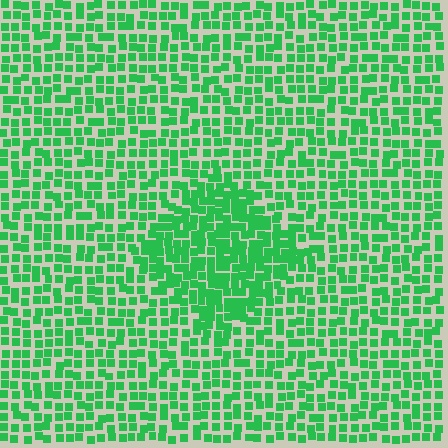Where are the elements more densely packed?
The elements are more densely packed inside the diamond boundary.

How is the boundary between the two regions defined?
The boundary is defined by a change in element density (approximately 1.6x ratio). All elements are the same color, size, and shape.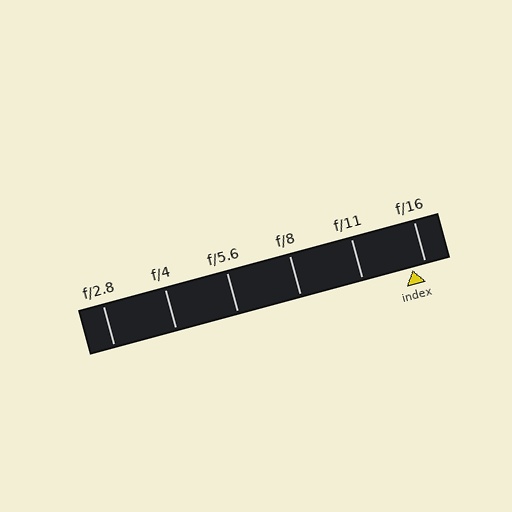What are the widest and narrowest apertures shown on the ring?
The widest aperture shown is f/2.8 and the narrowest is f/16.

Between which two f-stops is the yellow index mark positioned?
The index mark is between f/11 and f/16.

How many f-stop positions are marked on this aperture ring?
There are 6 f-stop positions marked.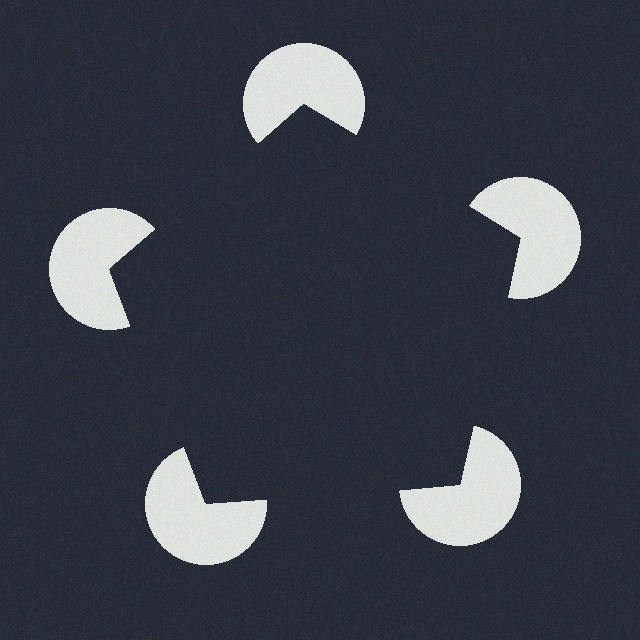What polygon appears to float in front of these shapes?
An illusory pentagon — its edges are inferred from the aligned wedge cuts in the pac-man discs, not physically drawn.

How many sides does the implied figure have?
5 sides.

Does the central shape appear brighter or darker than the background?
It typically appears slightly darker than the background, even though no actual brightness change is drawn.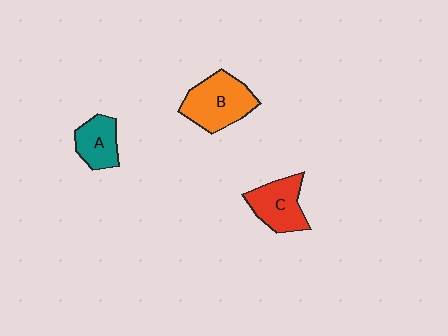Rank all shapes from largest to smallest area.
From largest to smallest: B (orange), C (red), A (teal).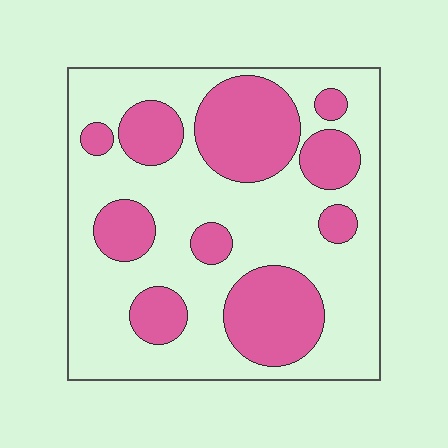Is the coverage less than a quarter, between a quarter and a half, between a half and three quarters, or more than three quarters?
Between a quarter and a half.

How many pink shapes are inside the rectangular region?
10.